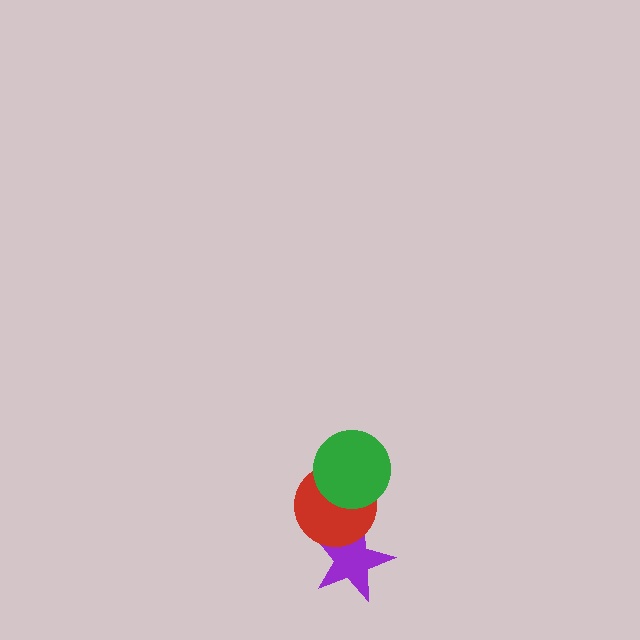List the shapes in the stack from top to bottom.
From top to bottom: the green circle, the red circle, the purple star.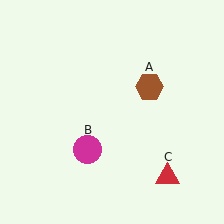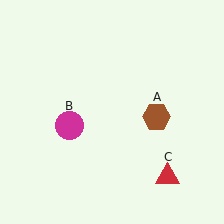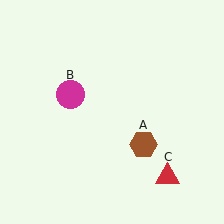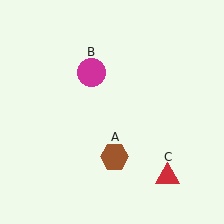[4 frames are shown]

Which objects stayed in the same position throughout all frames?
Red triangle (object C) remained stationary.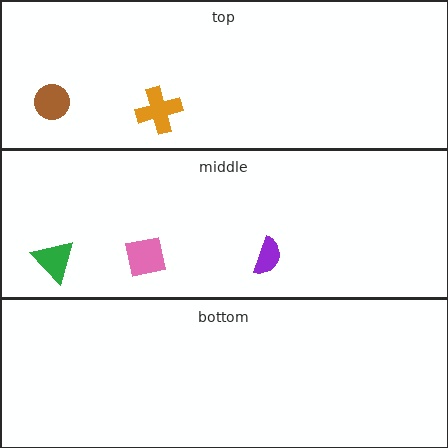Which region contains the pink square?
The middle region.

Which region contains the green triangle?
The middle region.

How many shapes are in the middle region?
3.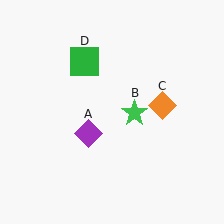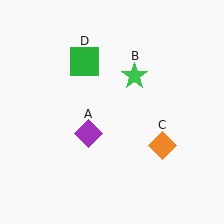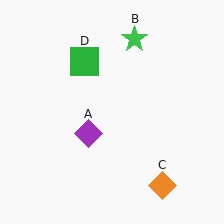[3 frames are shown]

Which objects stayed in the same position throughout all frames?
Purple diamond (object A) and green square (object D) remained stationary.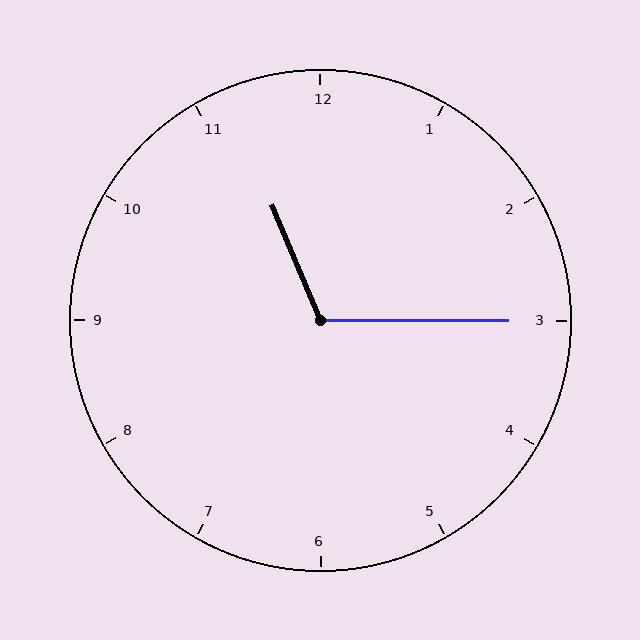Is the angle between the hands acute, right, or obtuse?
It is obtuse.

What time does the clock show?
11:15.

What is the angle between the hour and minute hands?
Approximately 112 degrees.